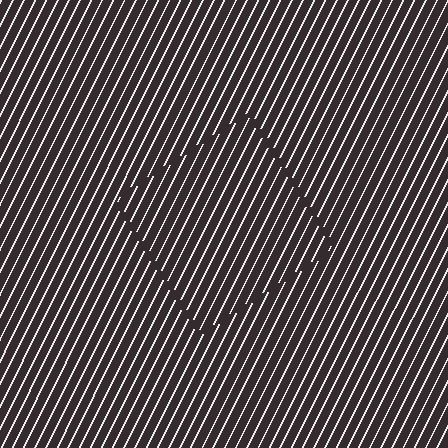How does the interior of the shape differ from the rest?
The interior of the shape contains the same grating, shifted by half a period — the contour is defined by the phase discontinuity where line-ends from the inner and outer gratings abut.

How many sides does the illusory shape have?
4 sides — the line-ends trace a square.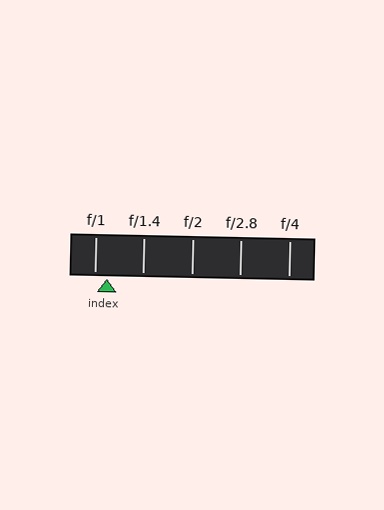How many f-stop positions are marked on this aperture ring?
There are 5 f-stop positions marked.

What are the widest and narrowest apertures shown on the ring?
The widest aperture shown is f/1 and the narrowest is f/4.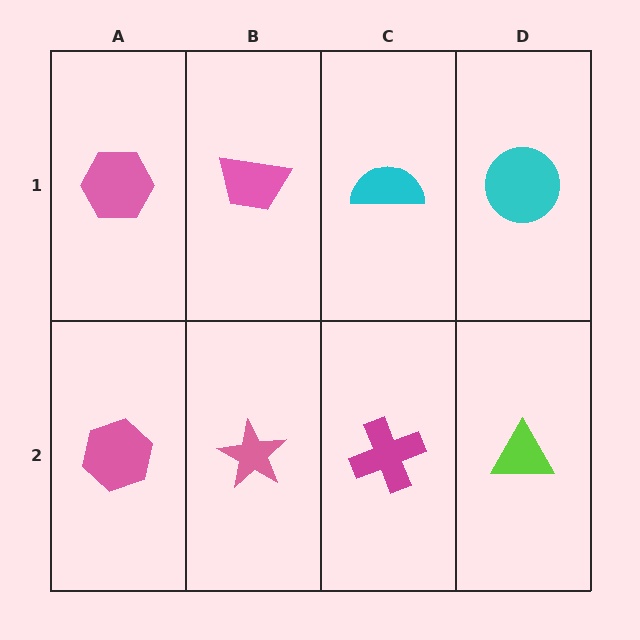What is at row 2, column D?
A lime triangle.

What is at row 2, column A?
A pink hexagon.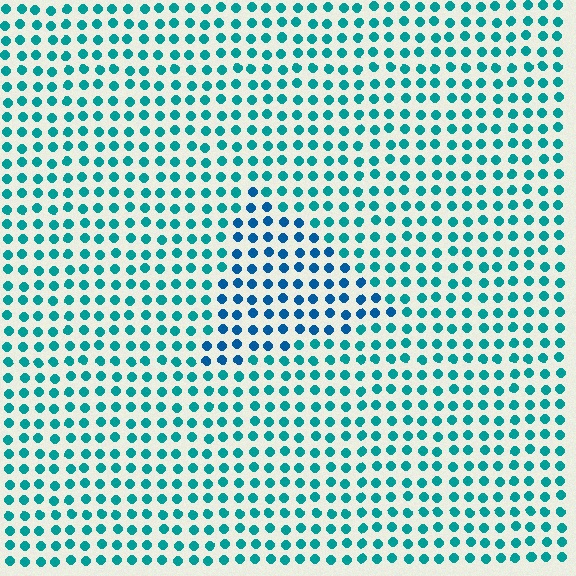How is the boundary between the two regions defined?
The boundary is defined purely by a slight shift in hue (about 28 degrees). Spacing, size, and orientation are identical on both sides.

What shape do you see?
I see a triangle.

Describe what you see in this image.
The image is filled with small teal elements in a uniform arrangement. A triangle-shaped region is visible where the elements are tinted to a slightly different hue, forming a subtle color boundary.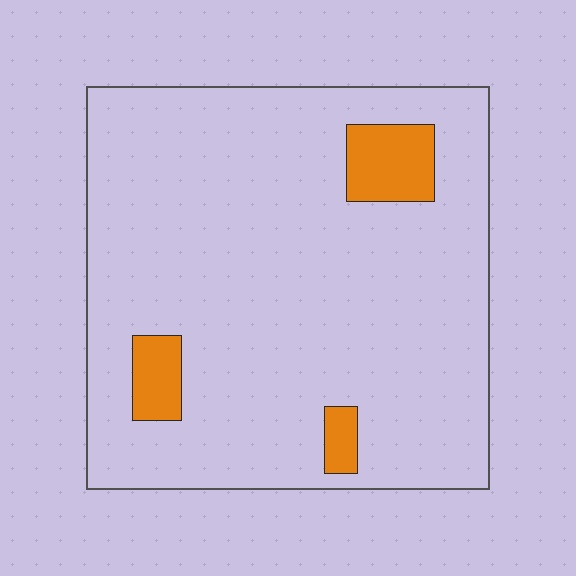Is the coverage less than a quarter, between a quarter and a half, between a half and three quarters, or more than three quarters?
Less than a quarter.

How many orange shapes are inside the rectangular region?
3.